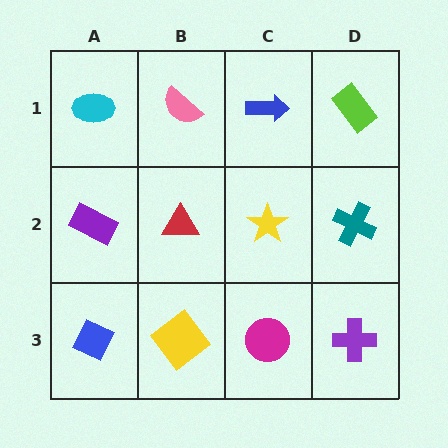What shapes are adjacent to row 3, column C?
A yellow star (row 2, column C), a yellow diamond (row 3, column B), a purple cross (row 3, column D).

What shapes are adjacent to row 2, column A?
A cyan ellipse (row 1, column A), a blue diamond (row 3, column A), a red triangle (row 2, column B).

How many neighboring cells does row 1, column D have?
2.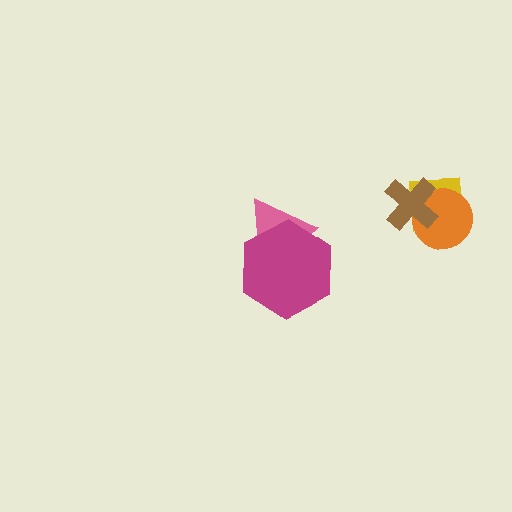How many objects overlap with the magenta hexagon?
1 object overlaps with the magenta hexagon.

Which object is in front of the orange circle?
The brown cross is in front of the orange circle.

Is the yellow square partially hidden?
Yes, it is partially covered by another shape.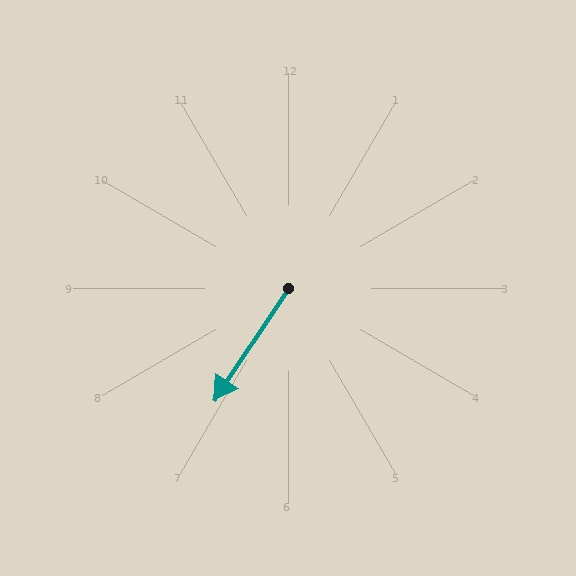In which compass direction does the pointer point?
Southwest.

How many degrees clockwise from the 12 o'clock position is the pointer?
Approximately 213 degrees.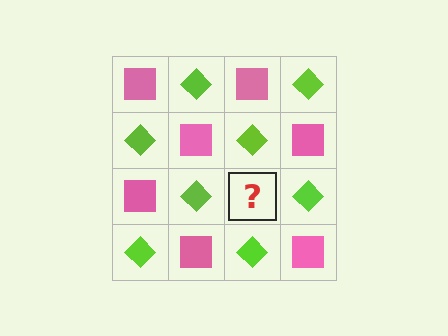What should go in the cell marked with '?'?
The missing cell should contain a pink square.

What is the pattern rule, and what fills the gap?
The rule is that it alternates pink square and lime diamond in a checkerboard pattern. The gap should be filled with a pink square.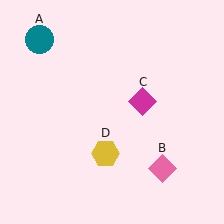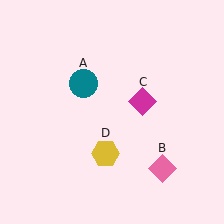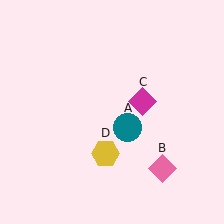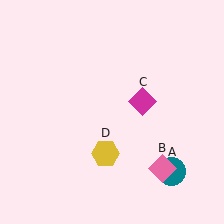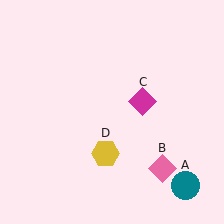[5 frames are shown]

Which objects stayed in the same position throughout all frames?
Pink diamond (object B) and magenta diamond (object C) and yellow hexagon (object D) remained stationary.